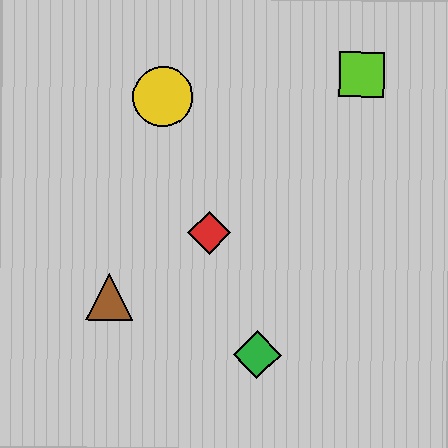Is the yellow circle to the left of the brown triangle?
No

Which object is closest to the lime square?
The yellow circle is closest to the lime square.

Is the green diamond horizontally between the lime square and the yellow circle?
Yes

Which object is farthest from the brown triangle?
The lime square is farthest from the brown triangle.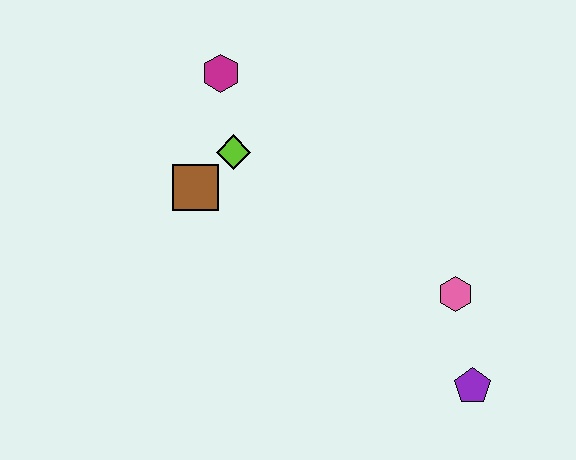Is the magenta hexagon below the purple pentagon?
No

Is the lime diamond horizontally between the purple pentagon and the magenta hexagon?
Yes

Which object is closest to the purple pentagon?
The pink hexagon is closest to the purple pentagon.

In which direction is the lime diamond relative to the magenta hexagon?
The lime diamond is below the magenta hexagon.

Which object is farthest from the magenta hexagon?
The purple pentagon is farthest from the magenta hexagon.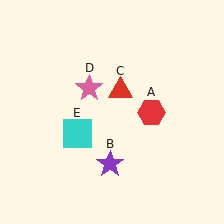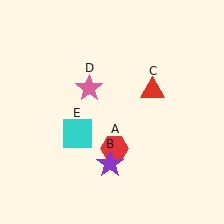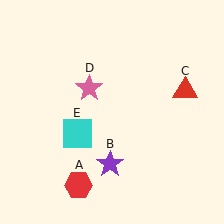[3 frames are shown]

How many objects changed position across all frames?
2 objects changed position: red hexagon (object A), red triangle (object C).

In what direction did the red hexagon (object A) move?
The red hexagon (object A) moved down and to the left.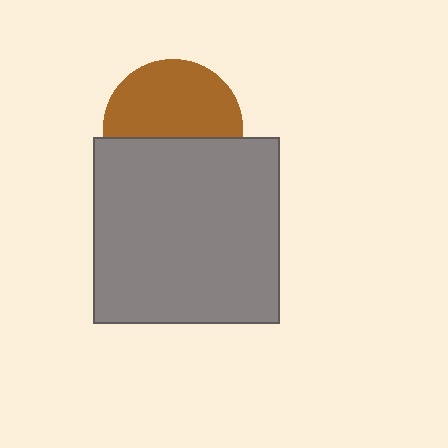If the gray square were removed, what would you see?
You would see the complete brown circle.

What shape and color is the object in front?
The object in front is a gray square.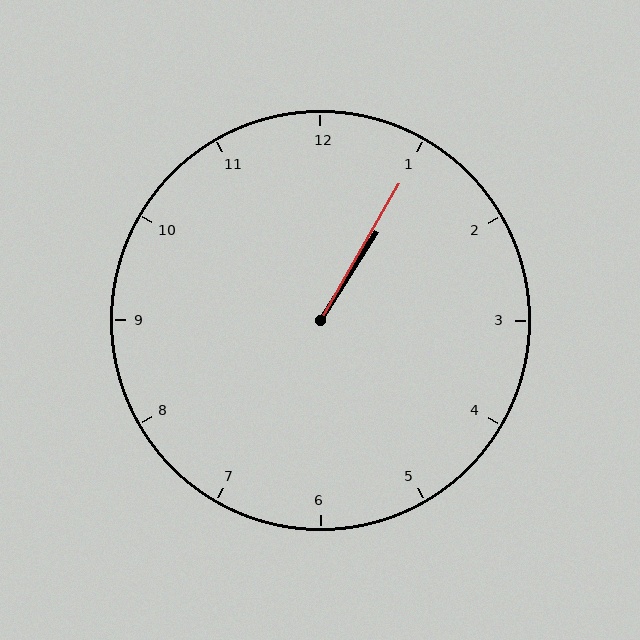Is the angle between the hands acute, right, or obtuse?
It is acute.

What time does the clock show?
1:05.